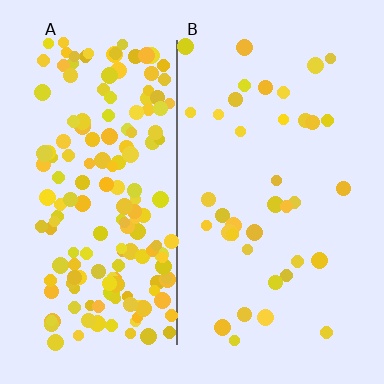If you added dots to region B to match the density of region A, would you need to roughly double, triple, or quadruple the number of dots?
Approximately quadruple.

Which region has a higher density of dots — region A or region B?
A (the left).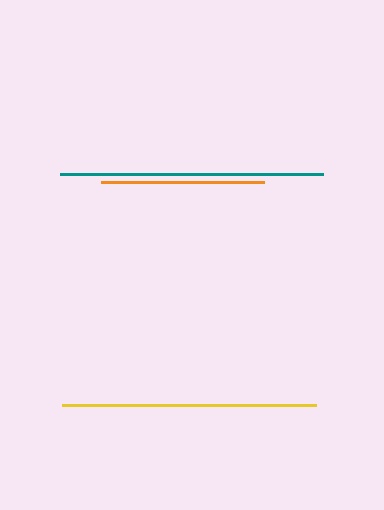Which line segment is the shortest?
The orange line is the shortest at approximately 163 pixels.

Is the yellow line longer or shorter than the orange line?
The yellow line is longer than the orange line.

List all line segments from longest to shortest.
From longest to shortest: teal, yellow, orange.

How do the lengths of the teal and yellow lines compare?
The teal and yellow lines are approximately the same length.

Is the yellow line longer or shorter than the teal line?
The teal line is longer than the yellow line.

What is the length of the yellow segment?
The yellow segment is approximately 254 pixels long.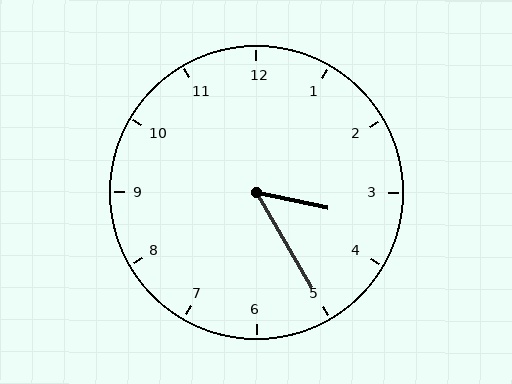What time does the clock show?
3:25.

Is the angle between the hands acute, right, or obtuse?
It is acute.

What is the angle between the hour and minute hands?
Approximately 48 degrees.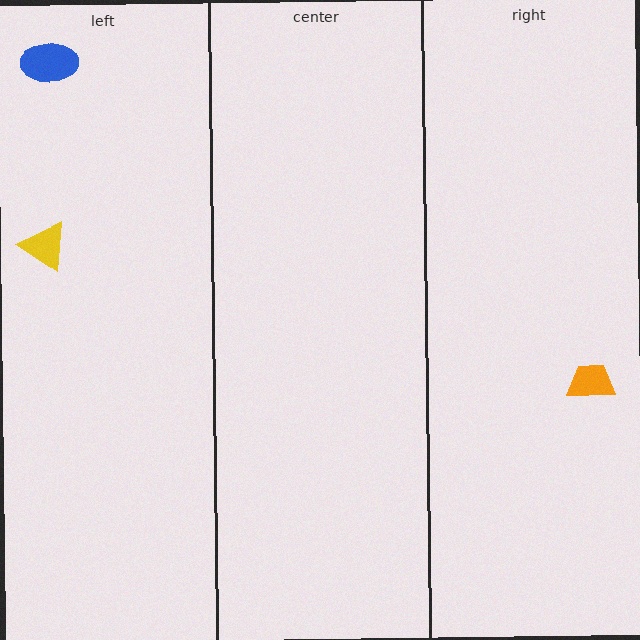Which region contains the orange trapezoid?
The right region.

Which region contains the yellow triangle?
The left region.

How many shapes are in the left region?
2.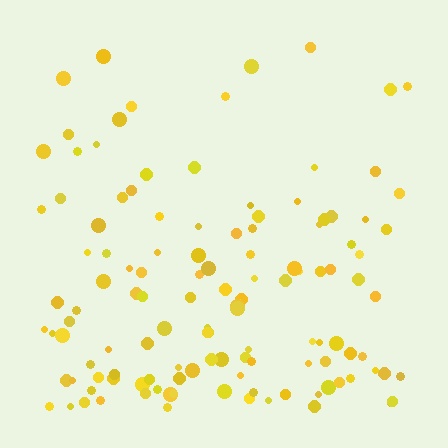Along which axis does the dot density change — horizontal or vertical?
Vertical.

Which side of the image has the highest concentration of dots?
The bottom.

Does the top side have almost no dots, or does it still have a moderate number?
Still a moderate number, just noticeably fewer than the bottom.